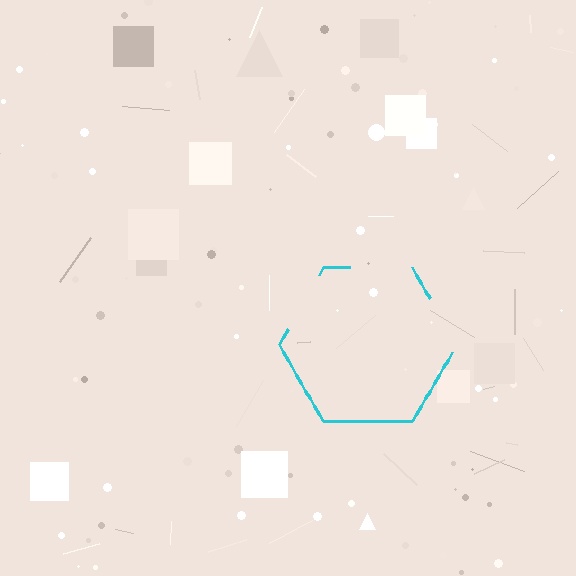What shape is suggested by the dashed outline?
The dashed outline suggests a hexagon.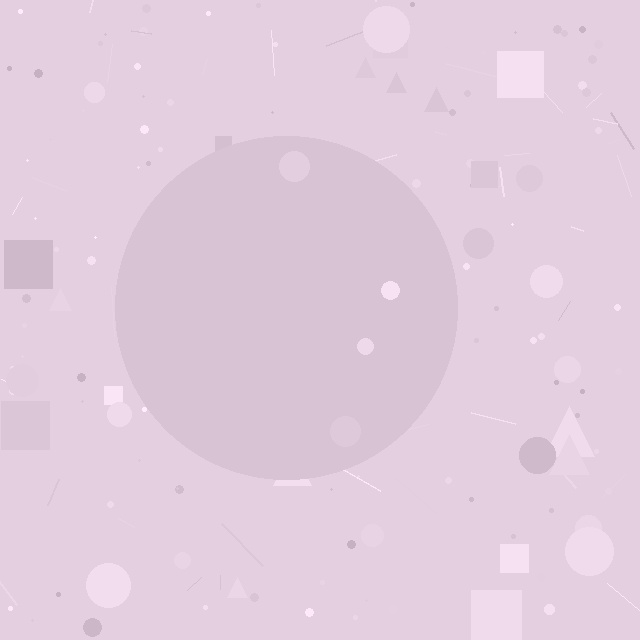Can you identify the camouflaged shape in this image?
The camouflaged shape is a circle.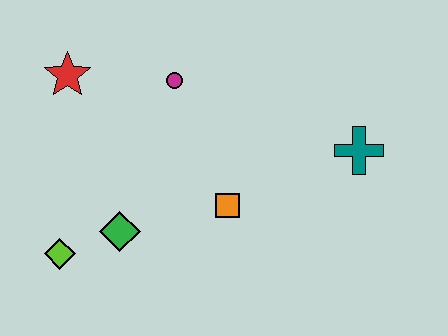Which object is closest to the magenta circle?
The red star is closest to the magenta circle.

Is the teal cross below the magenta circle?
Yes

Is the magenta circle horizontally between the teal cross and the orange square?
No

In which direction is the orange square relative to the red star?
The orange square is to the right of the red star.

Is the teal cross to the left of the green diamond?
No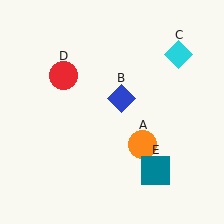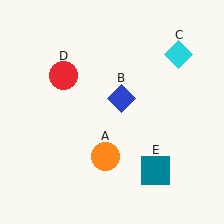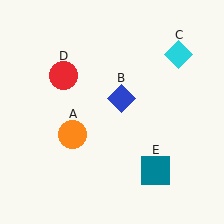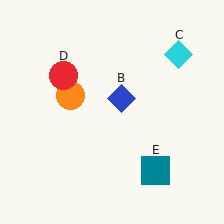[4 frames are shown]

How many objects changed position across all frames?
1 object changed position: orange circle (object A).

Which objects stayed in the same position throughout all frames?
Blue diamond (object B) and cyan diamond (object C) and red circle (object D) and teal square (object E) remained stationary.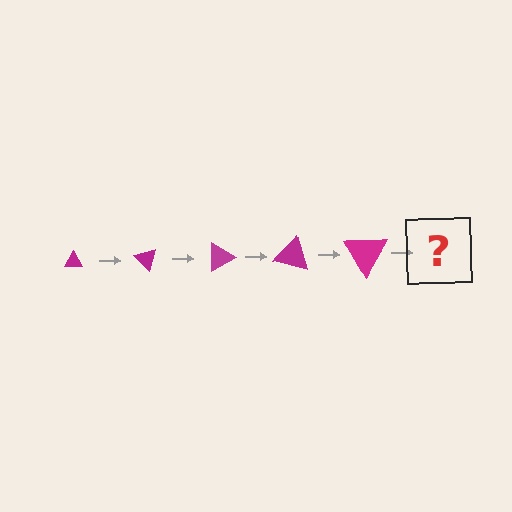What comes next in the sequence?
The next element should be a triangle, larger than the previous one and rotated 225 degrees from the start.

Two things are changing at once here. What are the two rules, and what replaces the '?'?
The two rules are that the triangle grows larger each step and it rotates 45 degrees each step. The '?' should be a triangle, larger than the previous one and rotated 225 degrees from the start.